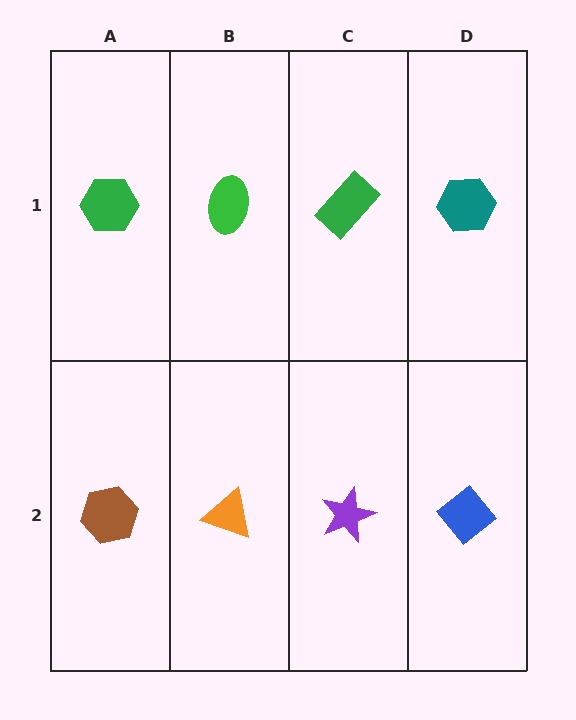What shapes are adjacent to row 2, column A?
A green hexagon (row 1, column A), an orange triangle (row 2, column B).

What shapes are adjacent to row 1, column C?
A purple star (row 2, column C), a green ellipse (row 1, column B), a teal hexagon (row 1, column D).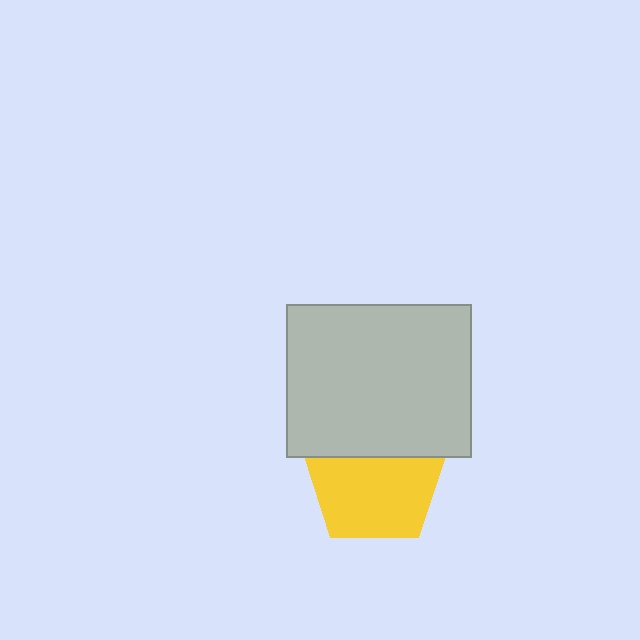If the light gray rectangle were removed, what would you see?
You would see the complete yellow pentagon.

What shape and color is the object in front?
The object in front is a light gray rectangle.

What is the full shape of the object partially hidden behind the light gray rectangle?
The partially hidden object is a yellow pentagon.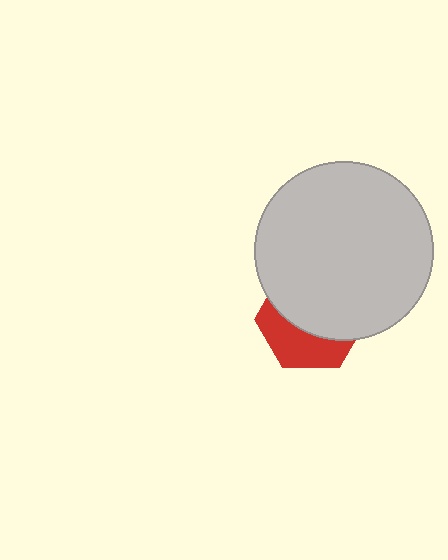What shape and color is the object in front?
The object in front is a light gray circle.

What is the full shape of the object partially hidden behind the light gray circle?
The partially hidden object is a red hexagon.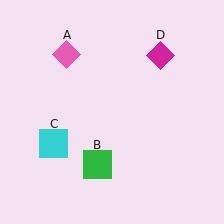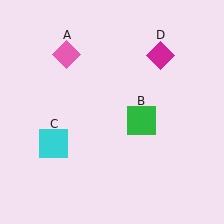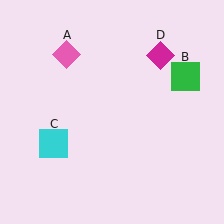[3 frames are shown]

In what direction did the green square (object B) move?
The green square (object B) moved up and to the right.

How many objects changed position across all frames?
1 object changed position: green square (object B).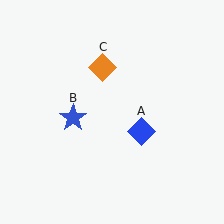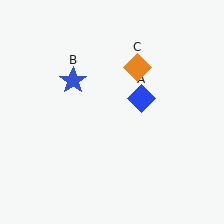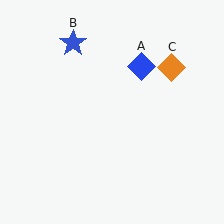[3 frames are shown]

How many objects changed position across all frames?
3 objects changed position: blue diamond (object A), blue star (object B), orange diamond (object C).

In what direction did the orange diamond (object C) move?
The orange diamond (object C) moved right.